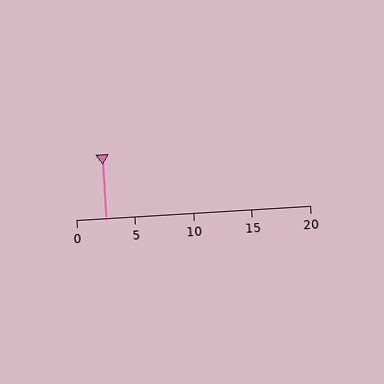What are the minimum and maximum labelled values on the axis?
The axis runs from 0 to 20.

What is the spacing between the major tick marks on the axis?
The major ticks are spaced 5 apart.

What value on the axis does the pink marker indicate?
The marker indicates approximately 2.5.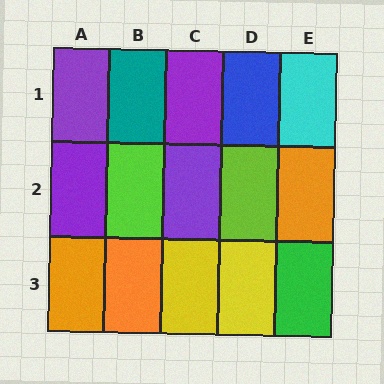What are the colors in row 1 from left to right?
Purple, teal, purple, blue, cyan.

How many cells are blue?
1 cell is blue.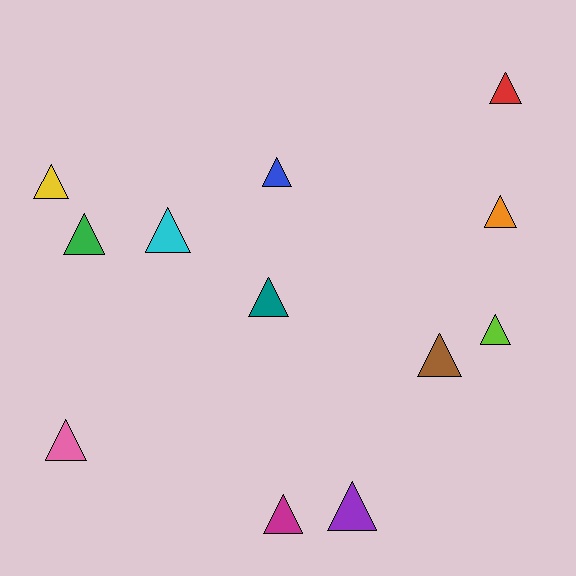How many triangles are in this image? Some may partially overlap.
There are 12 triangles.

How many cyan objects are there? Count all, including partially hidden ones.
There is 1 cyan object.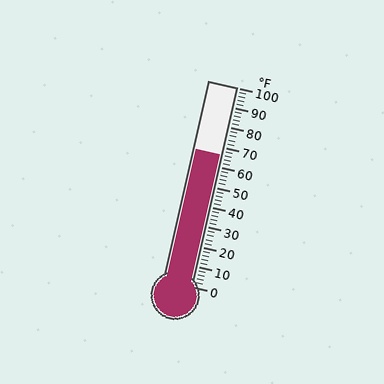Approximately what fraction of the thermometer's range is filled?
The thermometer is filled to approximately 65% of its range.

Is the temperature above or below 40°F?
The temperature is above 40°F.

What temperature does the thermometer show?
The thermometer shows approximately 66°F.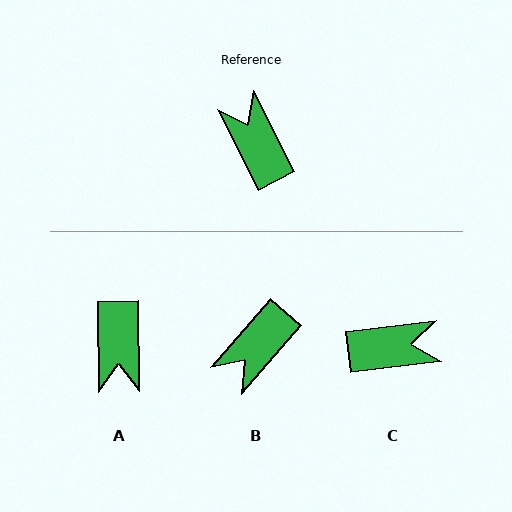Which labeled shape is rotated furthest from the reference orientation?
A, about 154 degrees away.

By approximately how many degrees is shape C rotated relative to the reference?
Approximately 110 degrees clockwise.